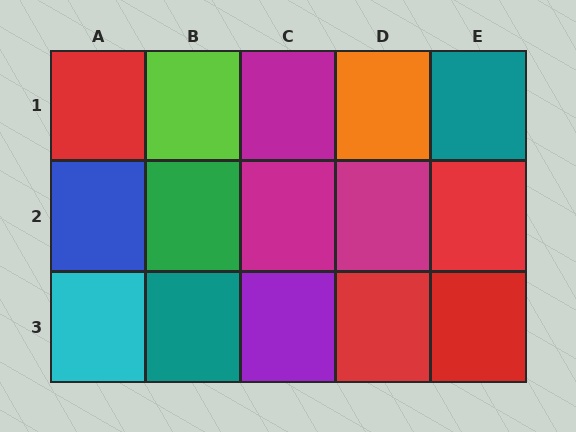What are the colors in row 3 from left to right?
Cyan, teal, purple, red, red.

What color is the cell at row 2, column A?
Blue.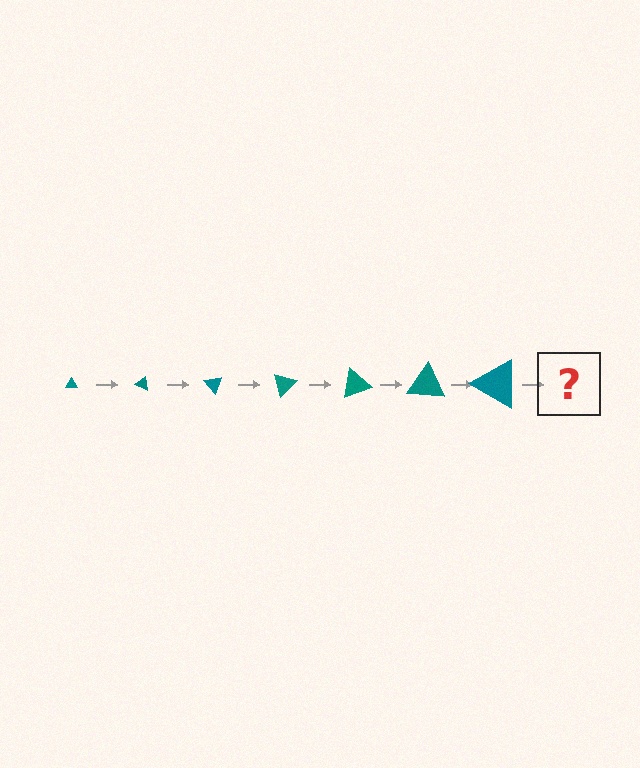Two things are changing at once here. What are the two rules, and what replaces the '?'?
The two rules are that the triangle grows larger each step and it rotates 25 degrees each step. The '?' should be a triangle, larger than the previous one and rotated 175 degrees from the start.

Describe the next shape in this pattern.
It should be a triangle, larger than the previous one and rotated 175 degrees from the start.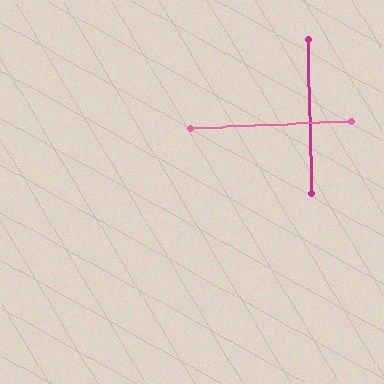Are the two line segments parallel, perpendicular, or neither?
Perpendicular — they meet at approximately 89°.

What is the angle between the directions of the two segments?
Approximately 89 degrees.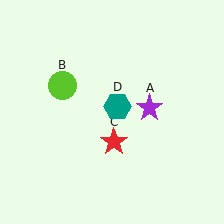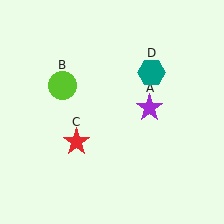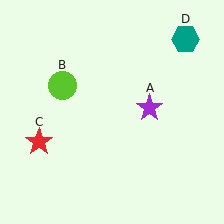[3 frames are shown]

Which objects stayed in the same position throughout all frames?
Purple star (object A) and lime circle (object B) remained stationary.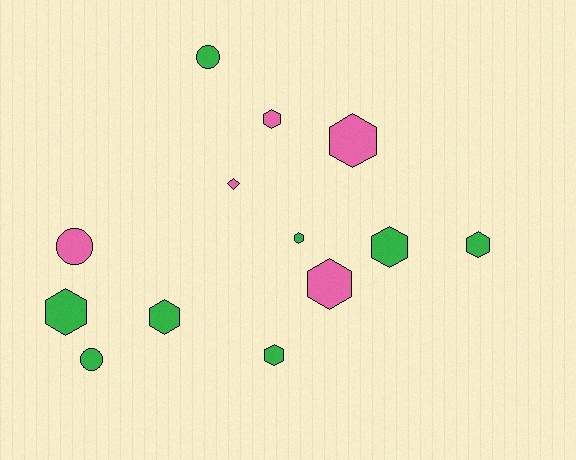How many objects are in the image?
There are 13 objects.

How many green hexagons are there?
There are 6 green hexagons.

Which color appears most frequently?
Green, with 8 objects.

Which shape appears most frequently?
Hexagon, with 9 objects.